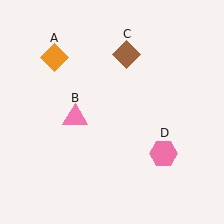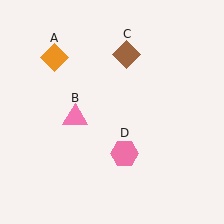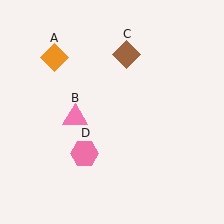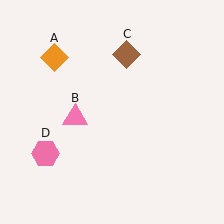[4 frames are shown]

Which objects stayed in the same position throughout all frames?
Orange diamond (object A) and pink triangle (object B) and brown diamond (object C) remained stationary.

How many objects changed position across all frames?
1 object changed position: pink hexagon (object D).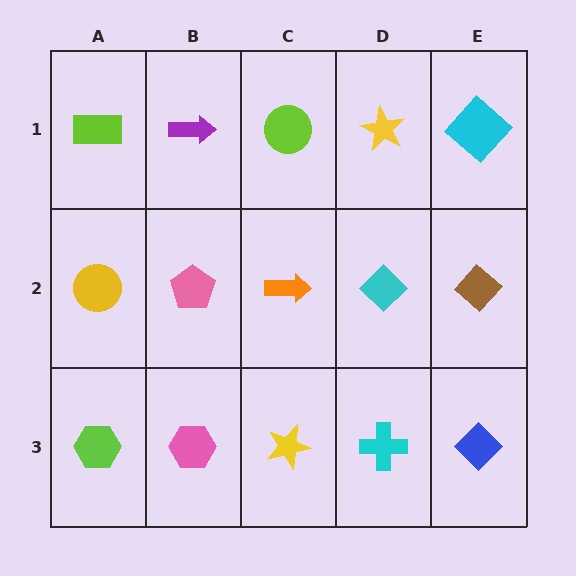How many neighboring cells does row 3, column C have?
3.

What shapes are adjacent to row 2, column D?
A yellow star (row 1, column D), a cyan cross (row 3, column D), an orange arrow (row 2, column C), a brown diamond (row 2, column E).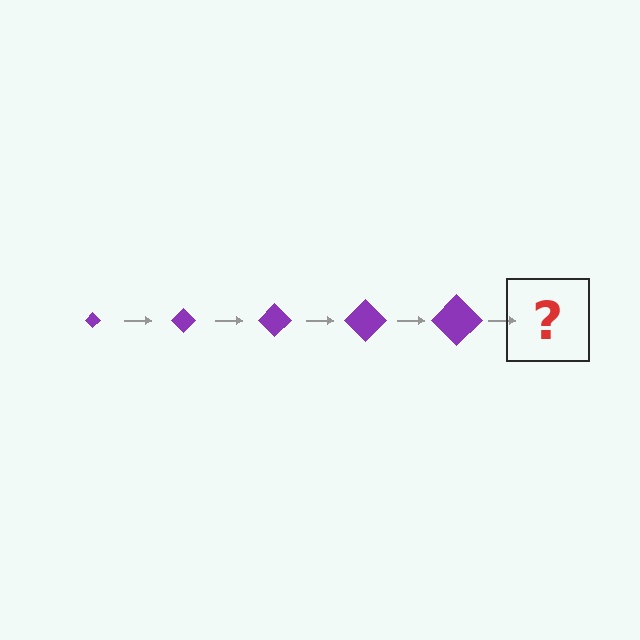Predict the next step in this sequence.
The next step is a purple diamond, larger than the previous one.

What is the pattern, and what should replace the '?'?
The pattern is that the diamond gets progressively larger each step. The '?' should be a purple diamond, larger than the previous one.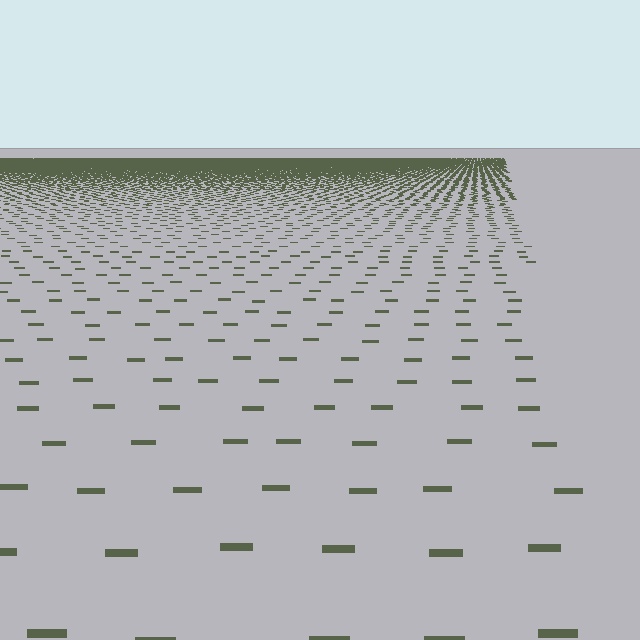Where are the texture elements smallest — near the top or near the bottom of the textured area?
Near the top.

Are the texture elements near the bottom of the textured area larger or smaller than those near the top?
Larger. Near the bottom, elements are closer to the viewer and appear at a bigger on-screen size.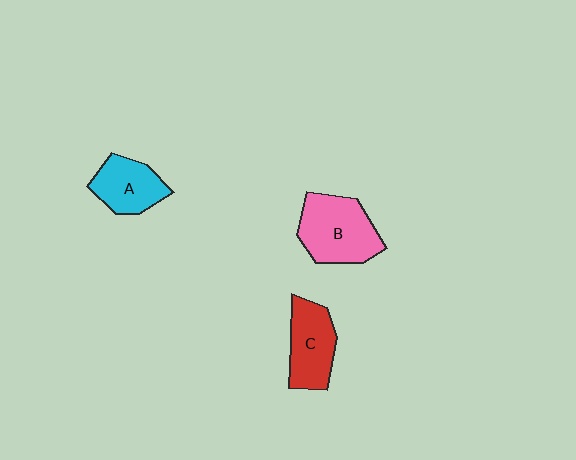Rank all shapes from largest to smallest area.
From largest to smallest: B (pink), C (red), A (cyan).